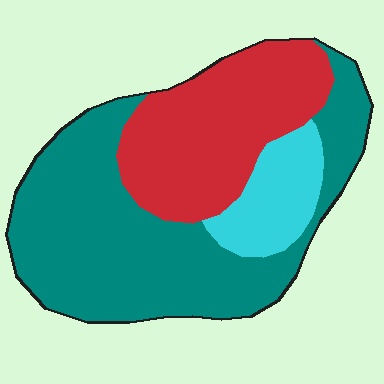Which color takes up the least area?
Cyan, at roughly 15%.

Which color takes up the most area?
Teal, at roughly 55%.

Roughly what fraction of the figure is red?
Red covers around 35% of the figure.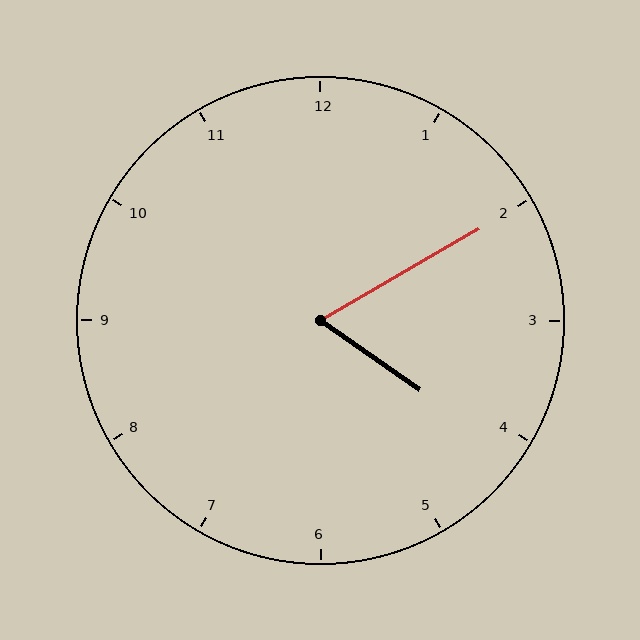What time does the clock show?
4:10.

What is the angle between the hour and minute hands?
Approximately 65 degrees.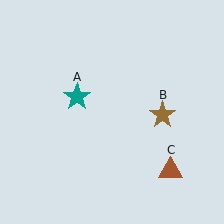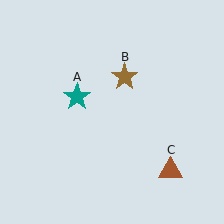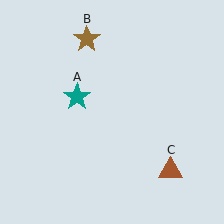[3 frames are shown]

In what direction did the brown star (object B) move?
The brown star (object B) moved up and to the left.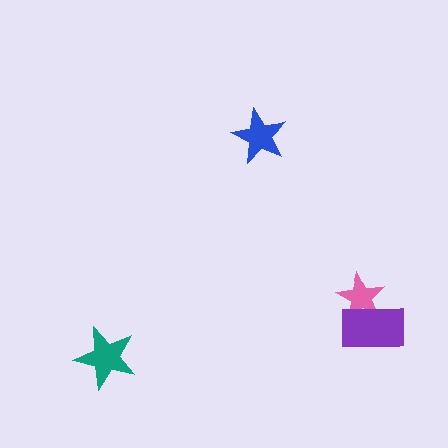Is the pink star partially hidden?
Yes, it is partially covered by another shape.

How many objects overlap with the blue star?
0 objects overlap with the blue star.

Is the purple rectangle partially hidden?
No, no other shape covers it.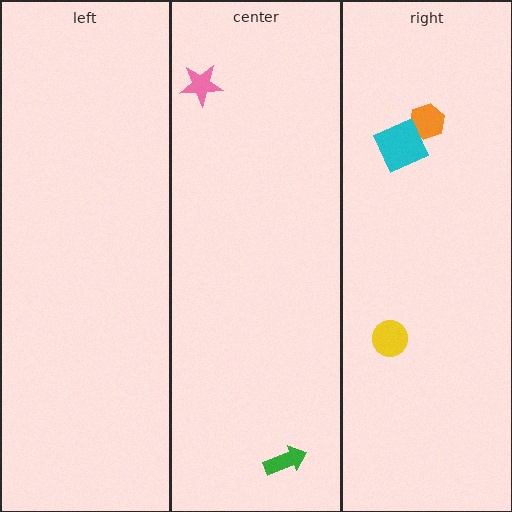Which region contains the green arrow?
The center region.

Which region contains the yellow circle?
The right region.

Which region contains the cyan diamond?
The right region.